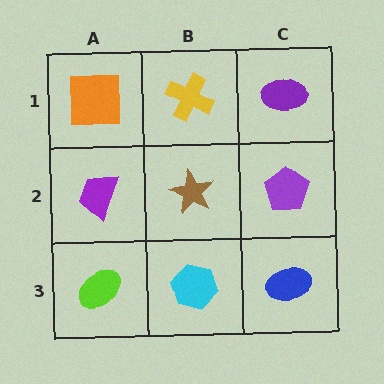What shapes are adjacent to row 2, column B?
A yellow cross (row 1, column B), a cyan hexagon (row 3, column B), a purple trapezoid (row 2, column A), a purple pentagon (row 2, column C).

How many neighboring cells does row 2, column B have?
4.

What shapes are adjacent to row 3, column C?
A purple pentagon (row 2, column C), a cyan hexagon (row 3, column B).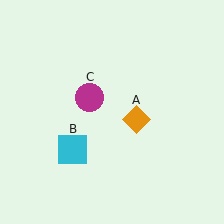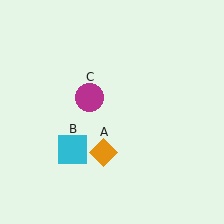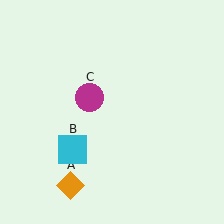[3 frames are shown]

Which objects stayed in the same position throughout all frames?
Cyan square (object B) and magenta circle (object C) remained stationary.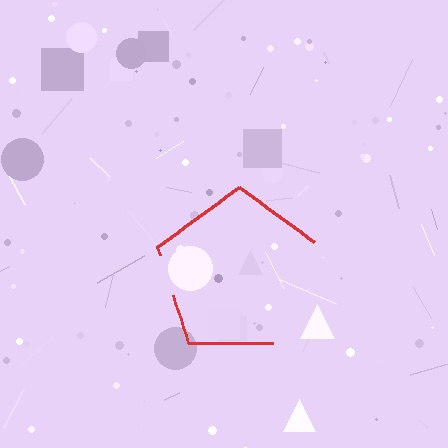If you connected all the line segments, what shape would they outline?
They would outline a pentagon.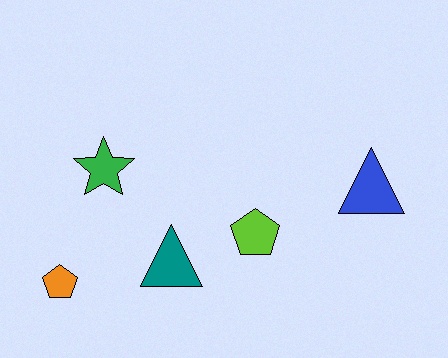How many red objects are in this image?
There are no red objects.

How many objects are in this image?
There are 5 objects.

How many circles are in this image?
There are no circles.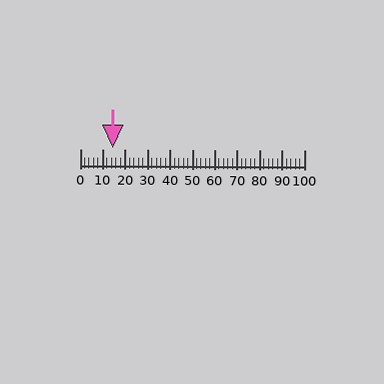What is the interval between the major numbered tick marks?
The major tick marks are spaced 10 units apart.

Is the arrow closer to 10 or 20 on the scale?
The arrow is closer to 10.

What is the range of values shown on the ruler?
The ruler shows values from 0 to 100.